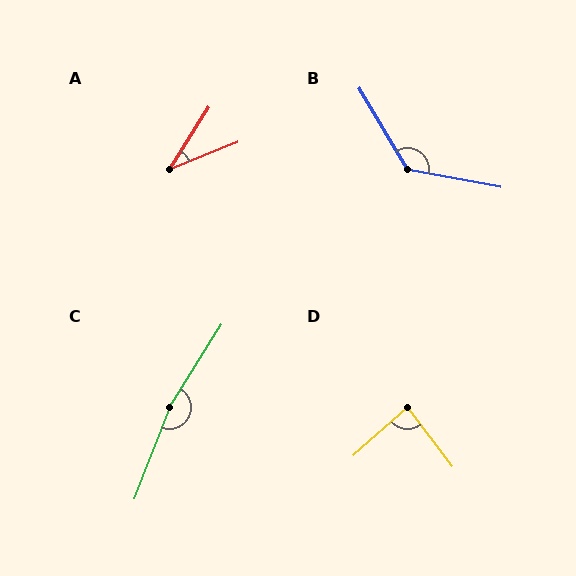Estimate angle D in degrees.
Approximately 85 degrees.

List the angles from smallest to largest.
A (36°), D (85°), B (131°), C (169°).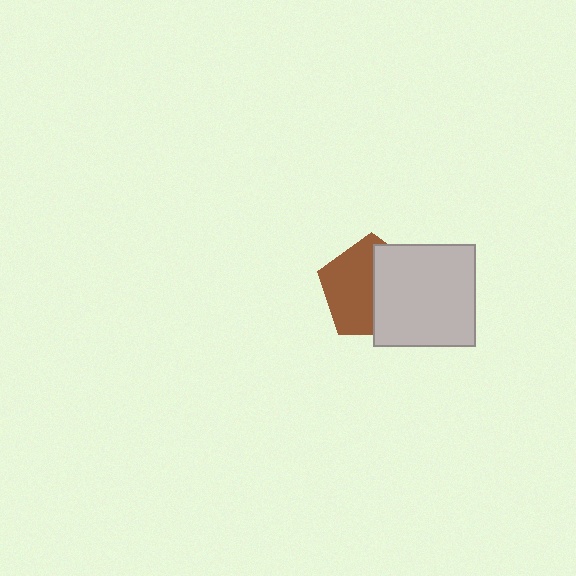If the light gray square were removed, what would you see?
You would see the complete brown pentagon.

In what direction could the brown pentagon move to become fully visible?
The brown pentagon could move left. That would shift it out from behind the light gray square entirely.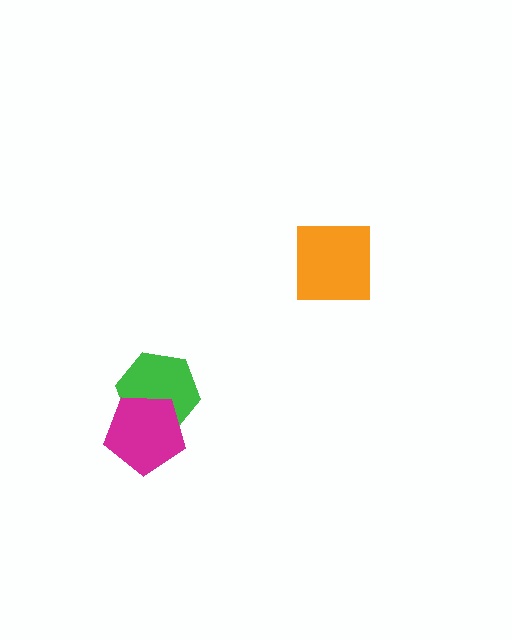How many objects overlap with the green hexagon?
1 object overlaps with the green hexagon.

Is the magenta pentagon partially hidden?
No, no other shape covers it.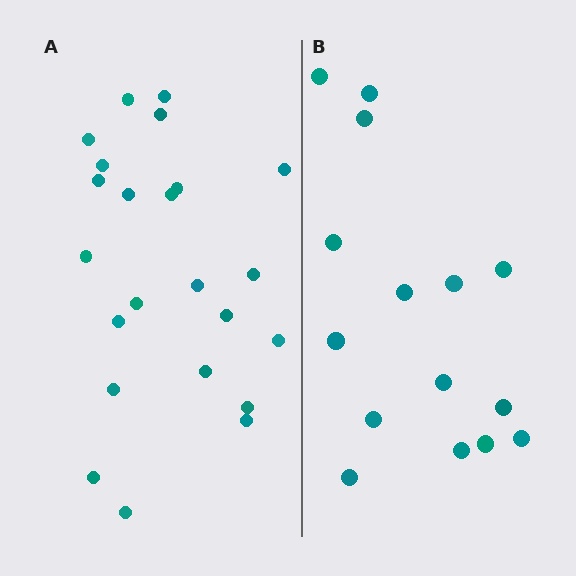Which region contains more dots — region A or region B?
Region A (the left region) has more dots.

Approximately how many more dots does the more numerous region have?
Region A has roughly 8 or so more dots than region B.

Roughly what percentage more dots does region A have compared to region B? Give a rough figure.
About 55% more.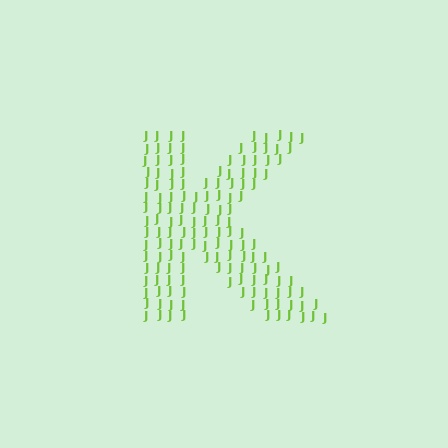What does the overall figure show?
The overall figure shows the letter K.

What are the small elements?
The small elements are letter J's.